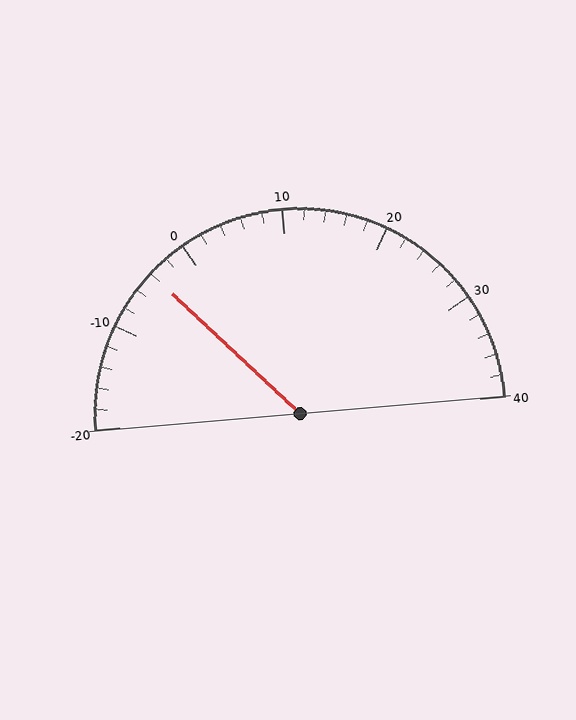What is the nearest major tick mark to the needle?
The nearest major tick mark is 0.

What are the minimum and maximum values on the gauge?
The gauge ranges from -20 to 40.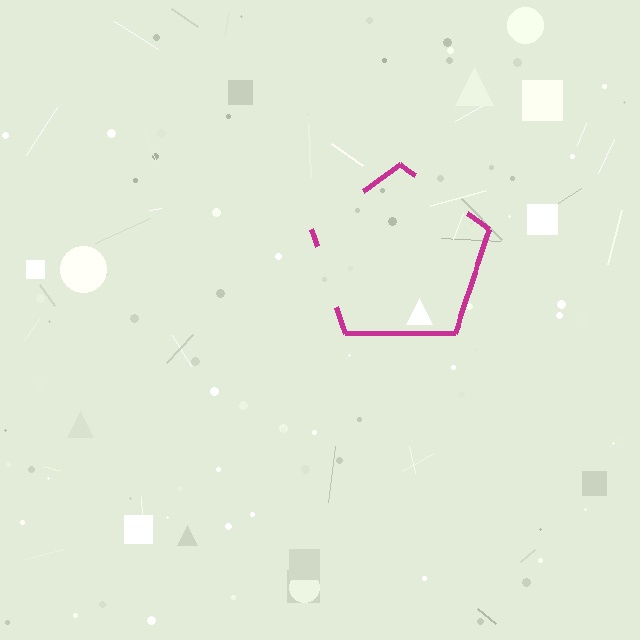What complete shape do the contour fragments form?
The contour fragments form a pentagon.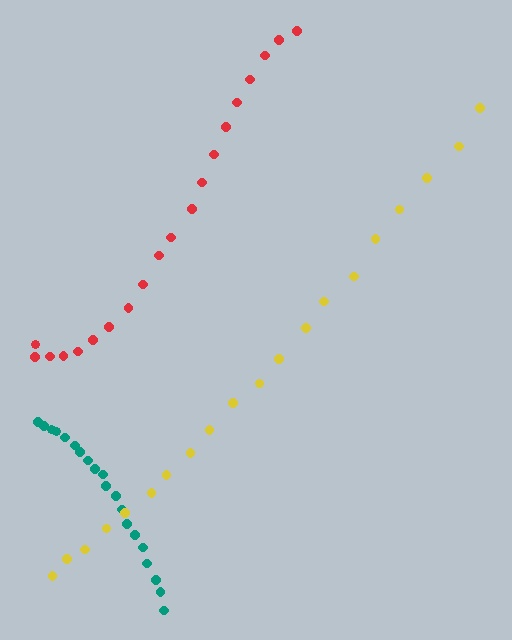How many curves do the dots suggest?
There are 3 distinct paths.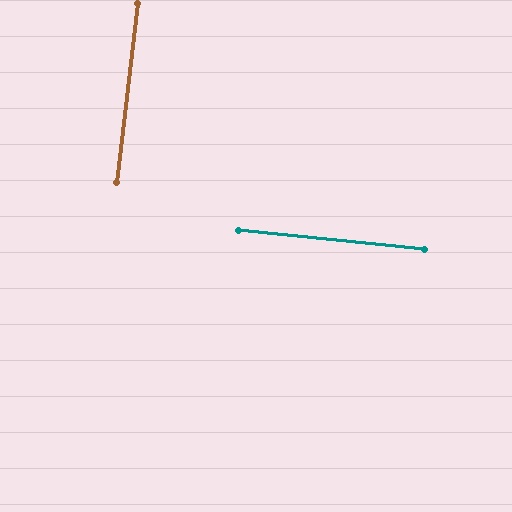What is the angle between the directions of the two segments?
Approximately 89 degrees.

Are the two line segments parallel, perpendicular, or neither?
Perpendicular — they meet at approximately 89°.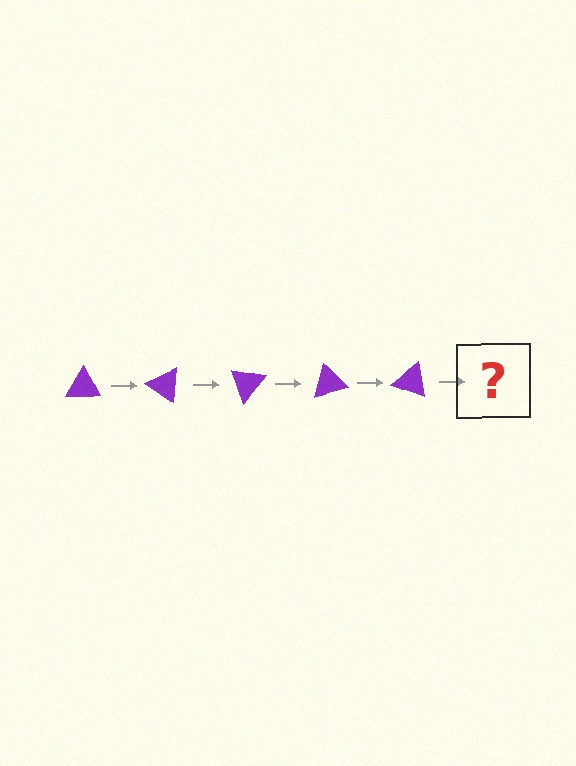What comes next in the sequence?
The next element should be a purple triangle rotated 175 degrees.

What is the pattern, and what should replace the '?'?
The pattern is that the triangle rotates 35 degrees each step. The '?' should be a purple triangle rotated 175 degrees.